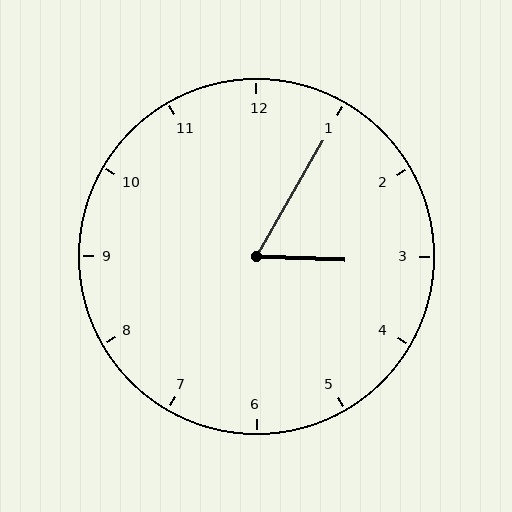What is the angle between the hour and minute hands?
Approximately 62 degrees.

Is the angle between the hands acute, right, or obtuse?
It is acute.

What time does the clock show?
3:05.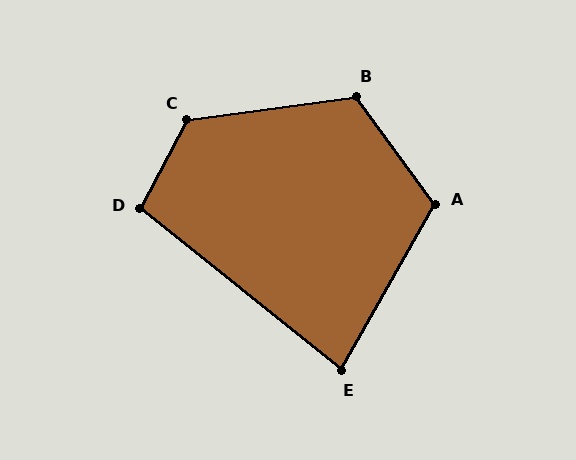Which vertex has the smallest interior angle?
E, at approximately 81 degrees.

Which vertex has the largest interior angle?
C, at approximately 125 degrees.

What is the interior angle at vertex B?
Approximately 119 degrees (obtuse).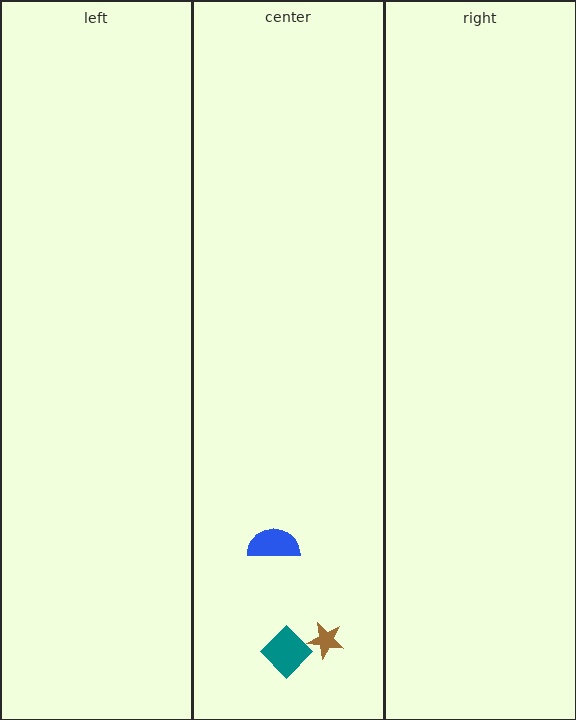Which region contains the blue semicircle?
The center region.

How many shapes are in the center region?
3.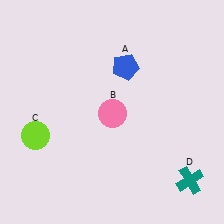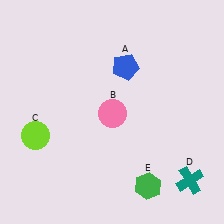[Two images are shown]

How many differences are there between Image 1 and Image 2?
There is 1 difference between the two images.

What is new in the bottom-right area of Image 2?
A green hexagon (E) was added in the bottom-right area of Image 2.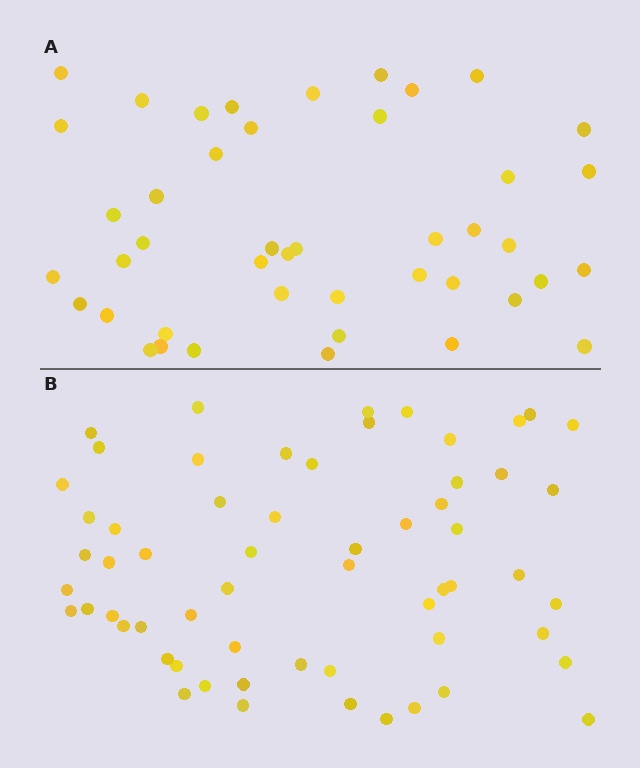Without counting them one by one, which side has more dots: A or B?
Region B (the bottom region) has more dots.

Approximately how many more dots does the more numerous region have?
Region B has approximately 15 more dots than region A.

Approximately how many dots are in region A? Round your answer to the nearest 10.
About 40 dots. (The exact count is 44, which rounds to 40.)